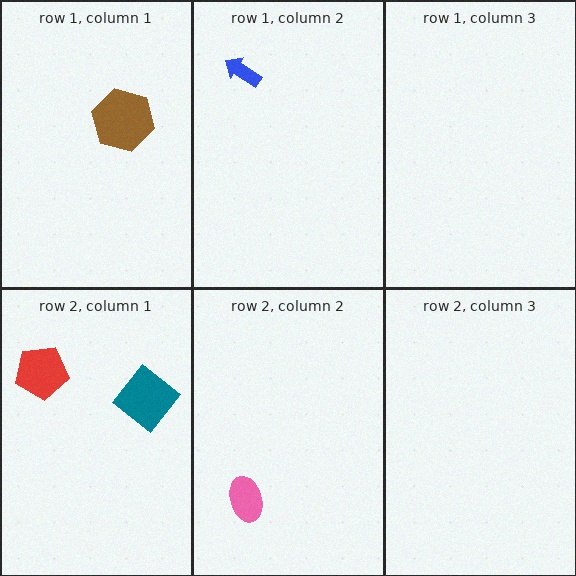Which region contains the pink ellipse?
The row 2, column 2 region.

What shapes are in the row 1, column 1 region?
The brown hexagon.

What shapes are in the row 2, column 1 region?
The teal diamond, the red pentagon.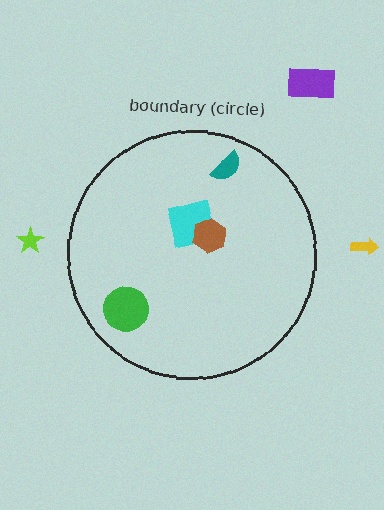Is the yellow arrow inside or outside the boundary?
Outside.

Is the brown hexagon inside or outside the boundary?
Inside.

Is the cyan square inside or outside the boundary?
Inside.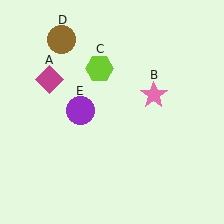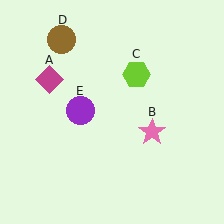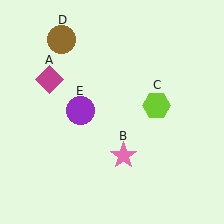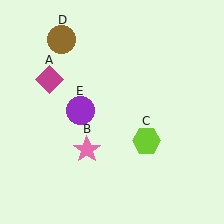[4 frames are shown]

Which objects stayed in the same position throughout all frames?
Magenta diamond (object A) and brown circle (object D) and purple circle (object E) remained stationary.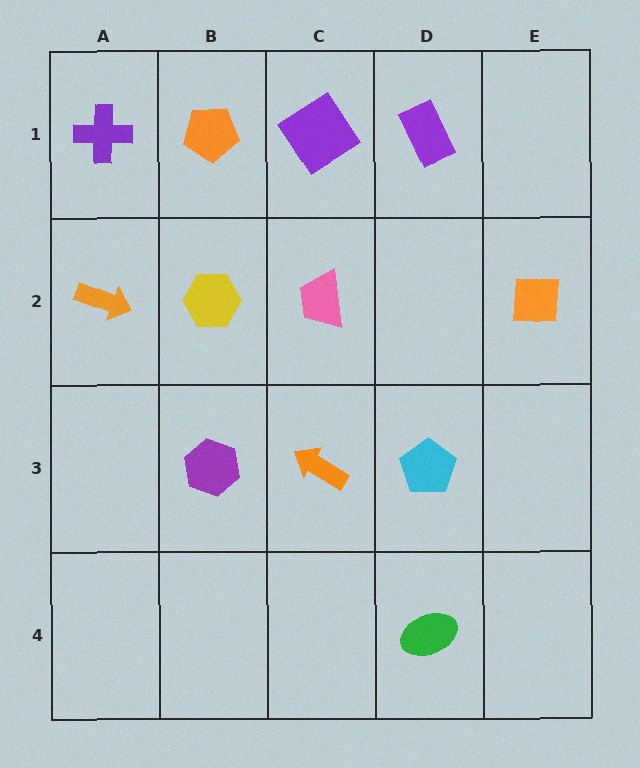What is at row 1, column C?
A purple diamond.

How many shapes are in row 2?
4 shapes.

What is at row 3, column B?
A purple hexagon.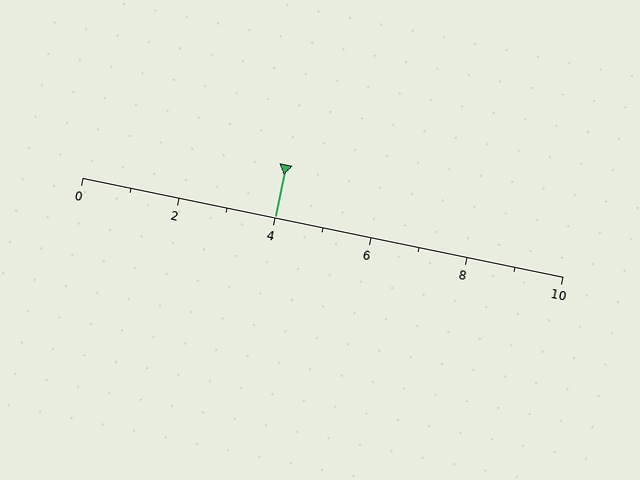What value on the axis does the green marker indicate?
The marker indicates approximately 4.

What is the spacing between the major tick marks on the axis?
The major ticks are spaced 2 apart.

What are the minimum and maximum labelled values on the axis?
The axis runs from 0 to 10.